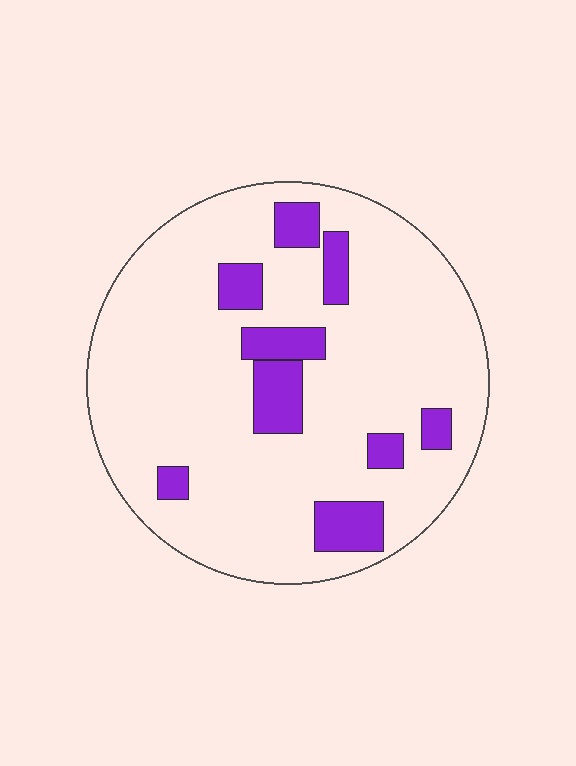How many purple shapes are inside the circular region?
9.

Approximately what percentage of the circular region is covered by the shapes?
Approximately 15%.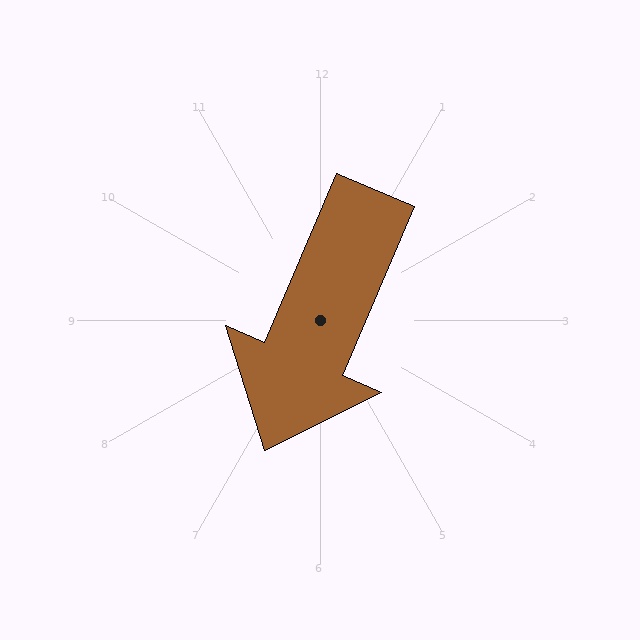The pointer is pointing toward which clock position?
Roughly 7 o'clock.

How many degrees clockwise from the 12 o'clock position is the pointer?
Approximately 203 degrees.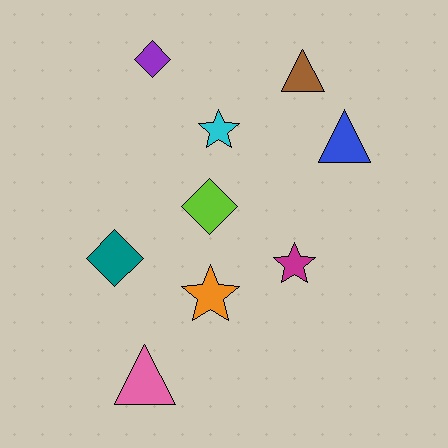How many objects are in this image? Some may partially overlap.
There are 9 objects.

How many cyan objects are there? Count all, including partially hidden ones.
There is 1 cyan object.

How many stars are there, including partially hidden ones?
There are 3 stars.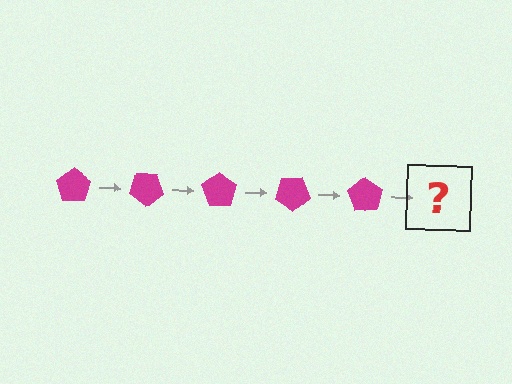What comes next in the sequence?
The next element should be a magenta pentagon rotated 175 degrees.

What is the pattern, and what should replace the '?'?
The pattern is that the pentagon rotates 35 degrees each step. The '?' should be a magenta pentagon rotated 175 degrees.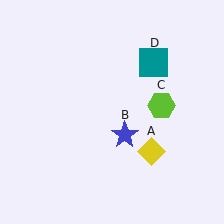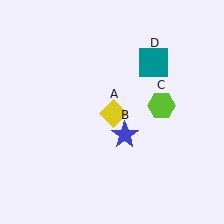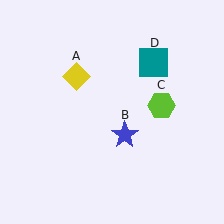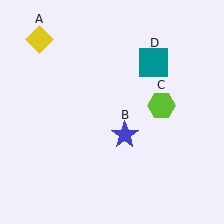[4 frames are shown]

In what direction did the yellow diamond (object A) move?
The yellow diamond (object A) moved up and to the left.